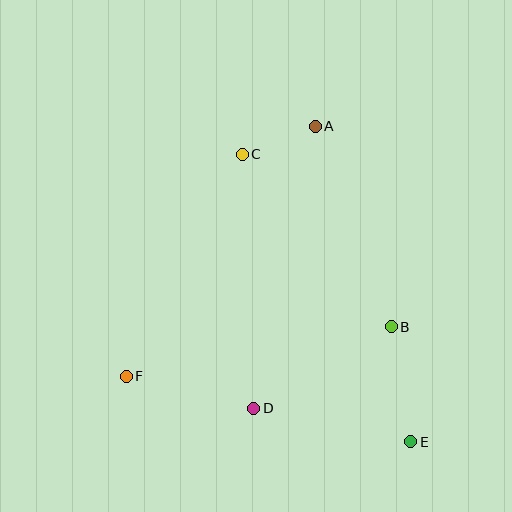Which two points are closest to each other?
Points A and C are closest to each other.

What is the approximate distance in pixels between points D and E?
The distance between D and E is approximately 160 pixels.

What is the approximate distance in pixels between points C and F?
The distance between C and F is approximately 250 pixels.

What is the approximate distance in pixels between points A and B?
The distance between A and B is approximately 214 pixels.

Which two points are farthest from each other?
Points C and E are farthest from each other.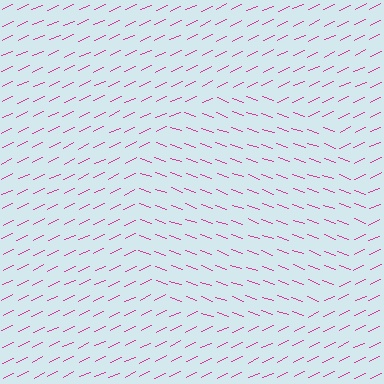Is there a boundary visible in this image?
Yes, there is a texture boundary formed by a change in line orientation.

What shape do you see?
I see a circle.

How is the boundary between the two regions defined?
The boundary is defined purely by a change in line orientation (approximately 45 degrees difference). All lines are the same color and thickness.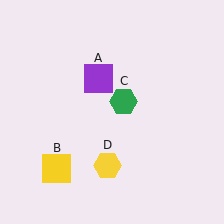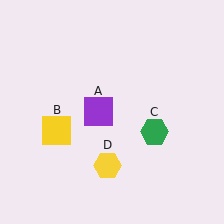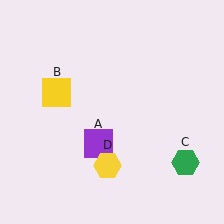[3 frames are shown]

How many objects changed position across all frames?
3 objects changed position: purple square (object A), yellow square (object B), green hexagon (object C).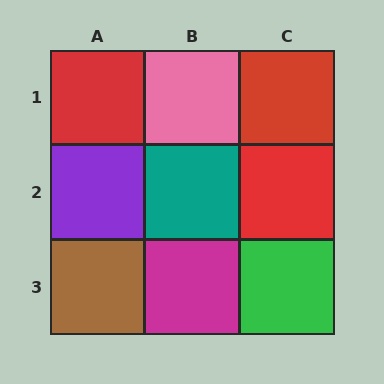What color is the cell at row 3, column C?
Green.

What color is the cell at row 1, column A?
Red.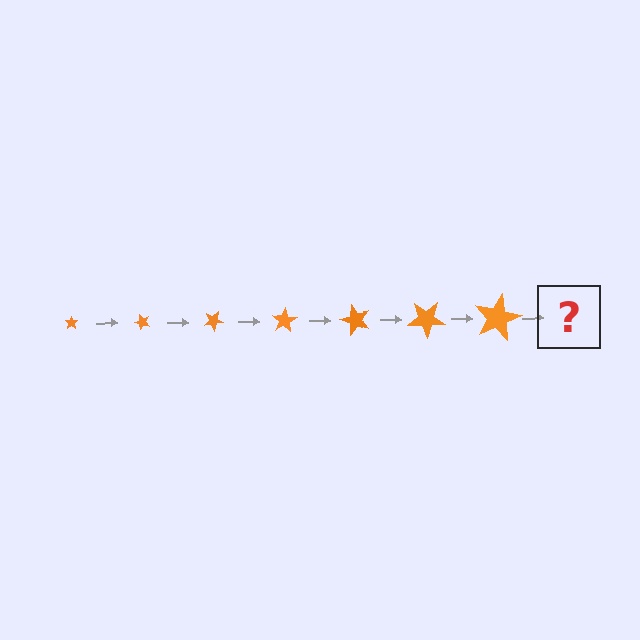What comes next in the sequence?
The next element should be a star, larger than the previous one and rotated 350 degrees from the start.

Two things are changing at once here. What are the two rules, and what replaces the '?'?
The two rules are that the star grows larger each step and it rotates 50 degrees each step. The '?' should be a star, larger than the previous one and rotated 350 degrees from the start.